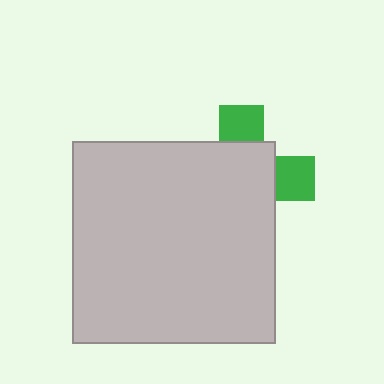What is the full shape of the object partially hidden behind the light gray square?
The partially hidden object is a green cross.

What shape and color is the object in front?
The object in front is a light gray square.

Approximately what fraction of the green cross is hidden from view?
Roughly 69% of the green cross is hidden behind the light gray square.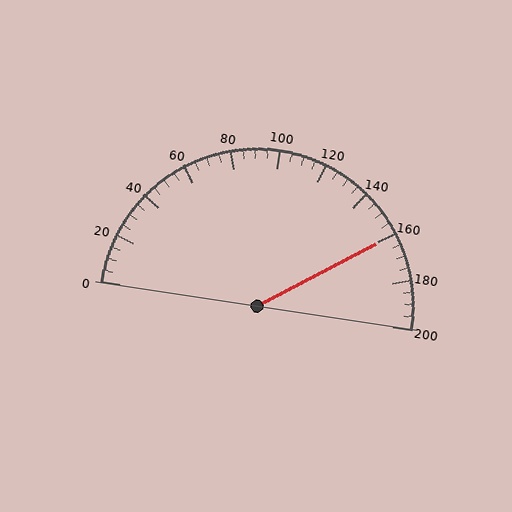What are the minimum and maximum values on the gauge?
The gauge ranges from 0 to 200.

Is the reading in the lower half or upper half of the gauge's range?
The reading is in the upper half of the range (0 to 200).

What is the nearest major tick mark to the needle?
The nearest major tick mark is 160.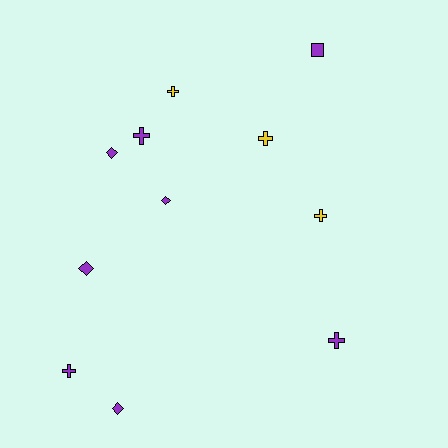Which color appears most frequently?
Purple, with 8 objects.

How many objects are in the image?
There are 11 objects.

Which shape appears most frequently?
Cross, with 6 objects.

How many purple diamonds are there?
There are 4 purple diamonds.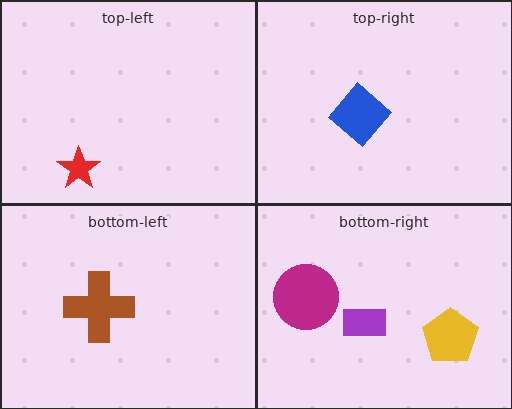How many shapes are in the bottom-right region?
3.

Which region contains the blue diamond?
The top-right region.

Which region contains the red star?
The top-left region.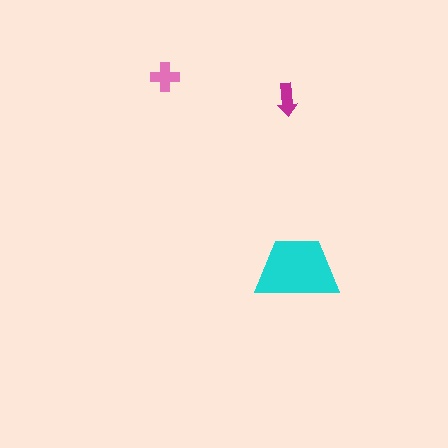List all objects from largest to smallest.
The cyan trapezoid, the pink cross, the magenta arrow.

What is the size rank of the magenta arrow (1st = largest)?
3rd.